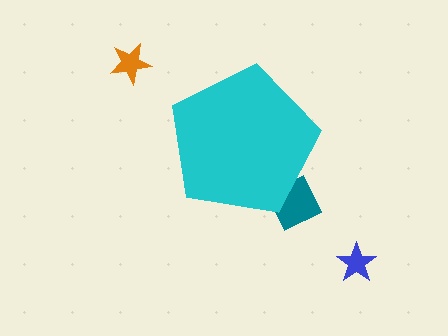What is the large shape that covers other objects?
A cyan pentagon.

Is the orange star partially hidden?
No, the orange star is fully visible.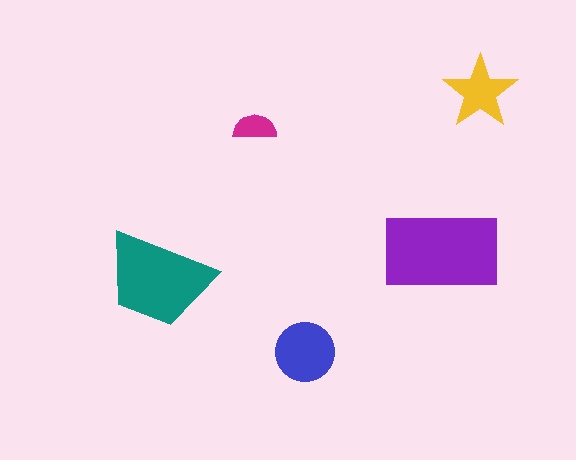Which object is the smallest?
The magenta semicircle.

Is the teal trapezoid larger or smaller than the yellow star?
Larger.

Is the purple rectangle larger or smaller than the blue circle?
Larger.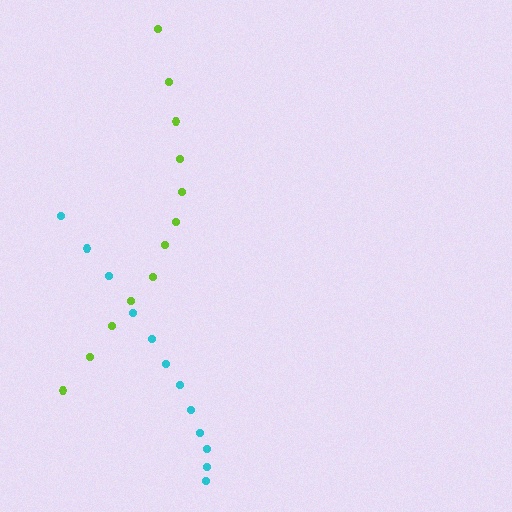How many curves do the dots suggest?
There are 2 distinct paths.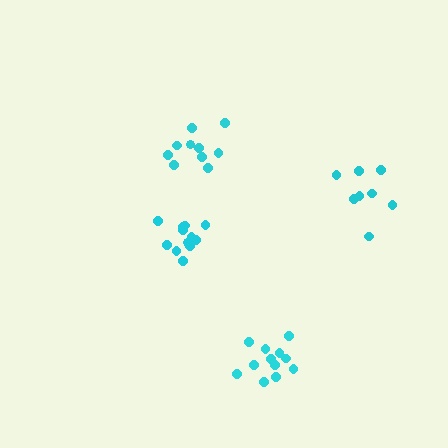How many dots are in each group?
Group 1: 12 dots, Group 2: 12 dots, Group 3: 8 dots, Group 4: 10 dots (42 total).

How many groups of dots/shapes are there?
There are 4 groups.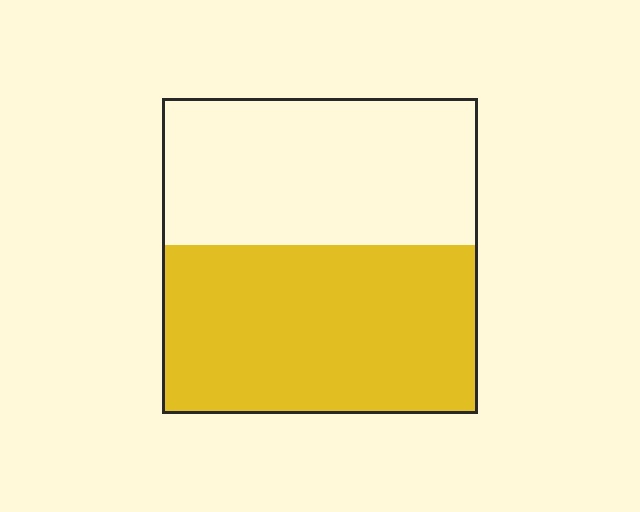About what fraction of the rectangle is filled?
About one half (1/2).